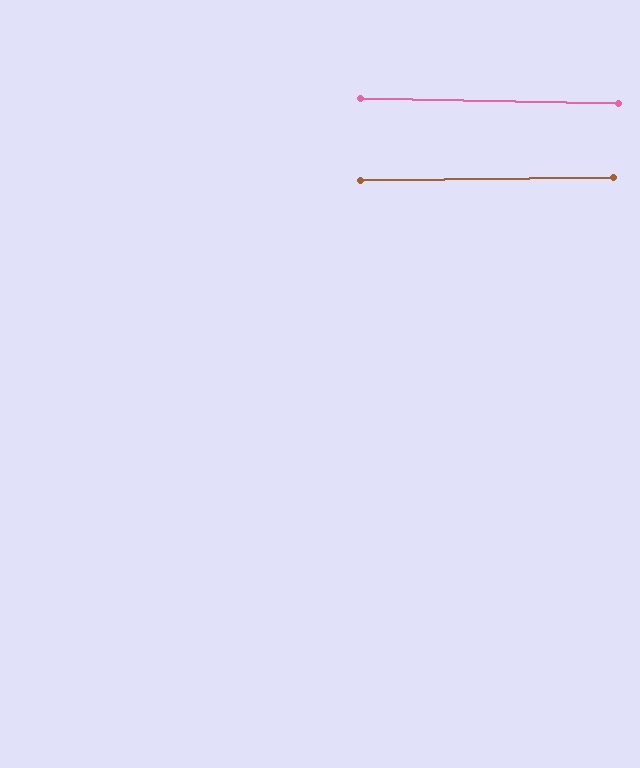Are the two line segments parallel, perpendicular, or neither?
Parallel — their directions differ by only 1.7°.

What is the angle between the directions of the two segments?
Approximately 2 degrees.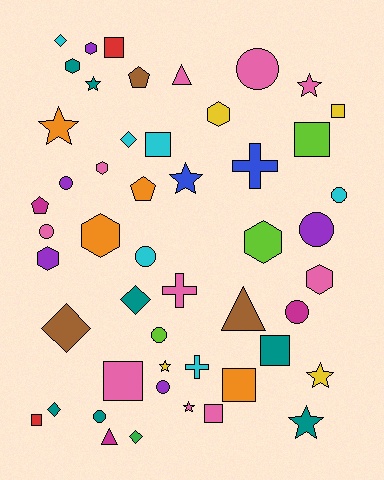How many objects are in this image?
There are 50 objects.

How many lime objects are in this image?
There are 3 lime objects.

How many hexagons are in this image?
There are 8 hexagons.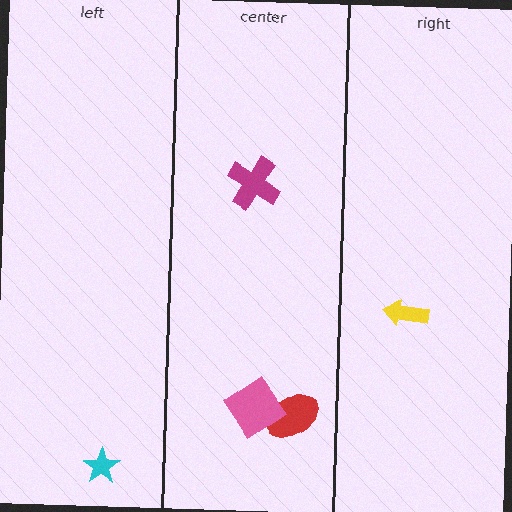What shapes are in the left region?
The cyan star.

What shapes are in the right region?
The yellow arrow.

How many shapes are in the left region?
1.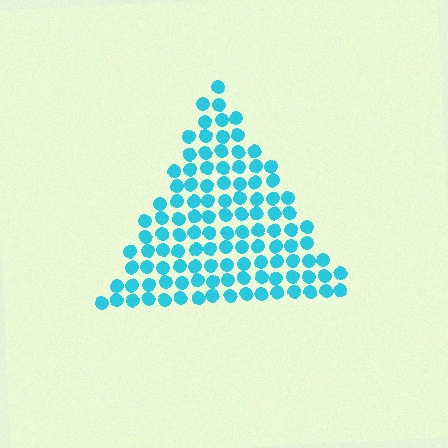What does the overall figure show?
The overall figure shows a triangle.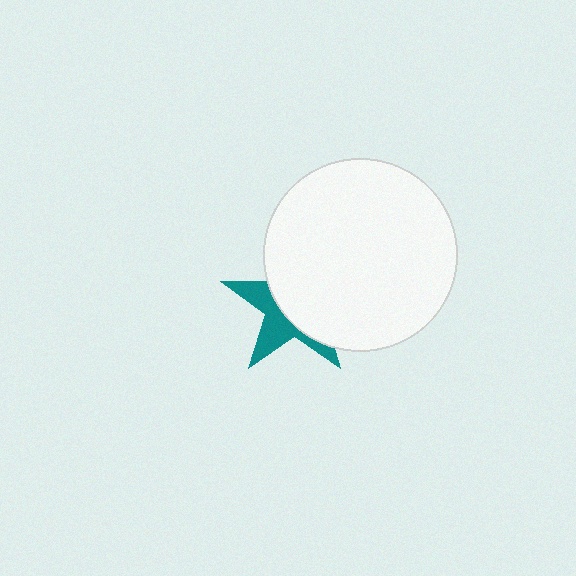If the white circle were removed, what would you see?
You would see the complete teal star.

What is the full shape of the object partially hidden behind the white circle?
The partially hidden object is a teal star.